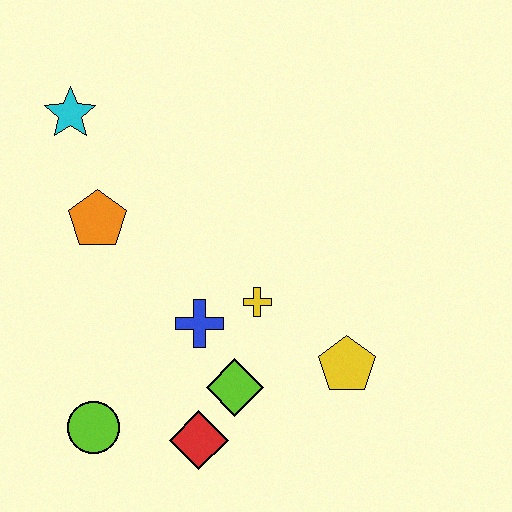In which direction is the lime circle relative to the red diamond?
The lime circle is to the left of the red diamond.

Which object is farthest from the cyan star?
The yellow pentagon is farthest from the cyan star.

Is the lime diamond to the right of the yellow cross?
No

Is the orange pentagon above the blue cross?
Yes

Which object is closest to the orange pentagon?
The cyan star is closest to the orange pentagon.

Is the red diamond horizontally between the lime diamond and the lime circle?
Yes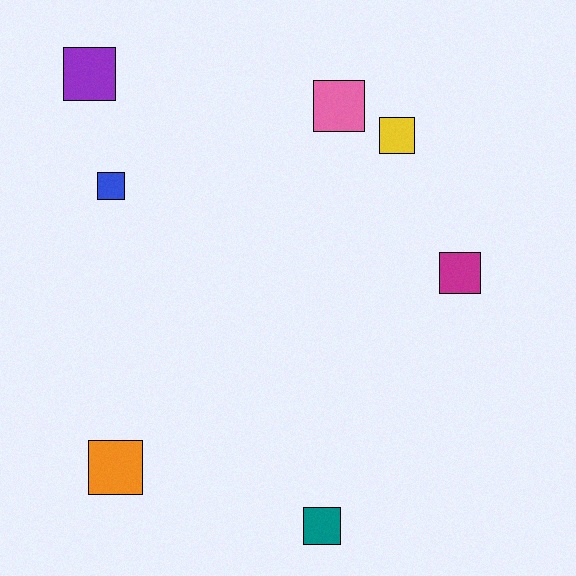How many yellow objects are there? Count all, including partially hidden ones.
There is 1 yellow object.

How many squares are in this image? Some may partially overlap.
There are 7 squares.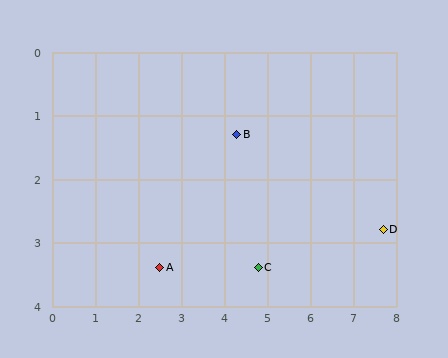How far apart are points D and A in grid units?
Points D and A are about 5.2 grid units apart.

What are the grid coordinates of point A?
Point A is at approximately (2.5, 3.4).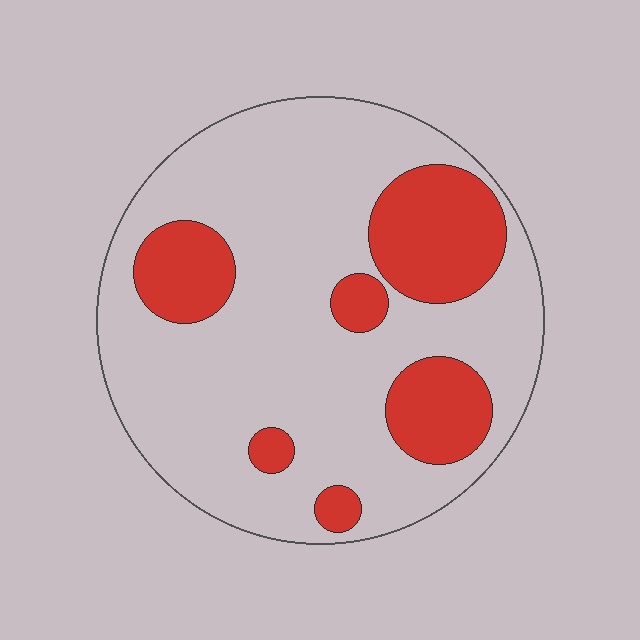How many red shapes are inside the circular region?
6.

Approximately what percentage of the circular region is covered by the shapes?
Approximately 25%.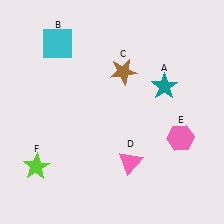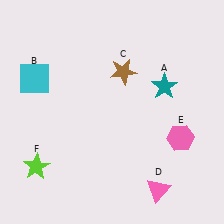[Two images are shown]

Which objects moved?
The objects that moved are: the cyan square (B), the pink triangle (D).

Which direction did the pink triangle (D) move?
The pink triangle (D) moved right.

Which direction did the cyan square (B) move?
The cyan square (B) moved down.